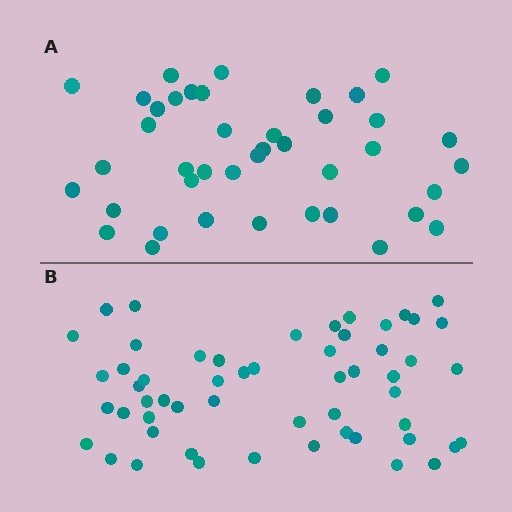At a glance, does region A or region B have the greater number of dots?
Region B (the bottom region) has more dots.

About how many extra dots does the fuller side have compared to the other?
Region B has approximately 15 more dots than region A.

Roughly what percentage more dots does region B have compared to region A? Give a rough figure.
About 35% more.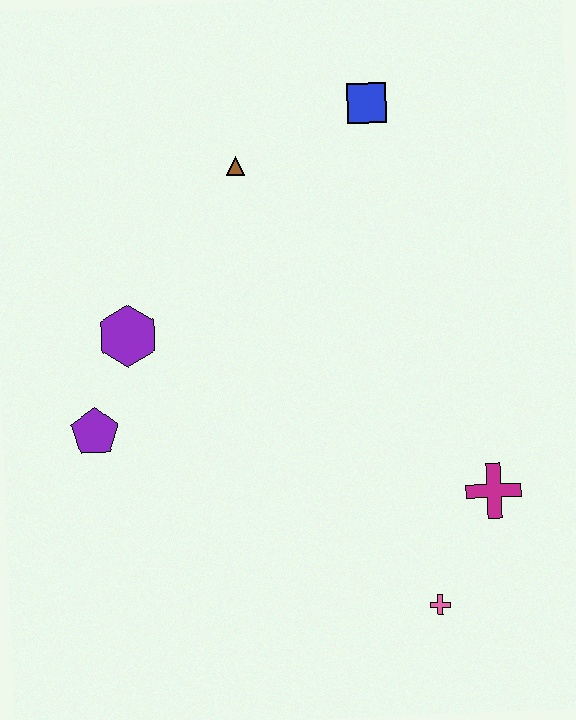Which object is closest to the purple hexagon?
The purple pentagon is closest to the purple hexagon.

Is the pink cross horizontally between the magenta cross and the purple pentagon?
Yes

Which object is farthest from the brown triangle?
The pink cross is farthest from the brown triangle.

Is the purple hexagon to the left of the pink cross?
Yes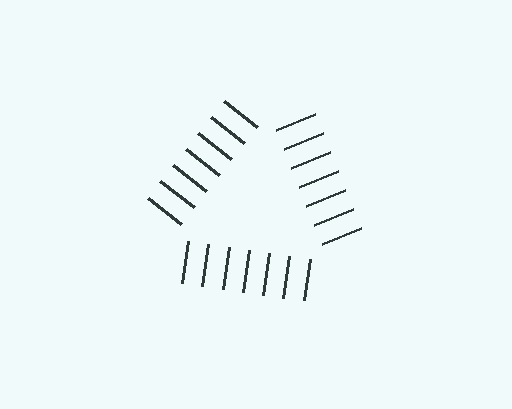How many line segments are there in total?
21 — 7 along each of the 3 edges.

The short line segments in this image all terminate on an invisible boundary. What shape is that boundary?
An illusory triangle — the line segments terminate on its edges but no continuous stroke is drawn.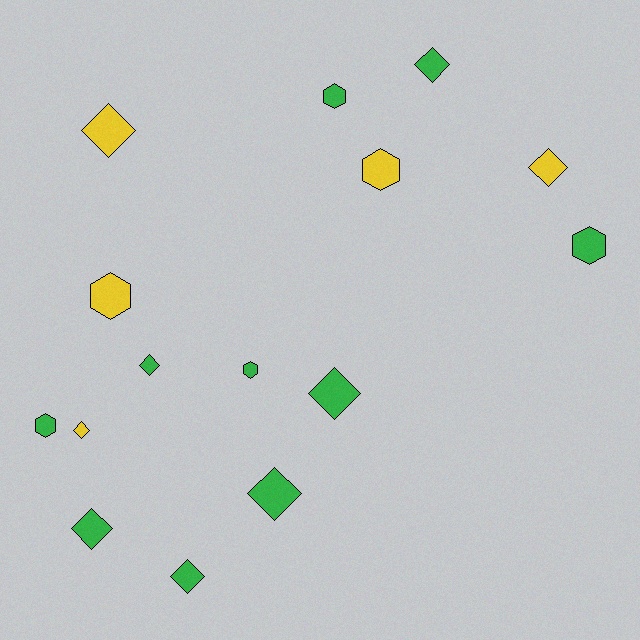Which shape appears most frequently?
Diamond, with 9 objects.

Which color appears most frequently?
Green, with 10 objects.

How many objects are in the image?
There are 15 objects.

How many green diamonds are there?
There are 6 green diamonds.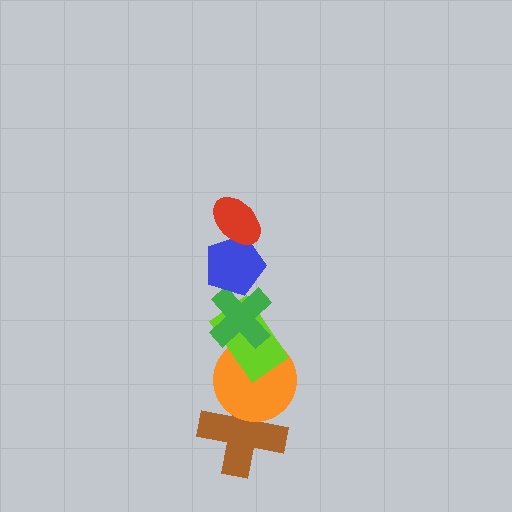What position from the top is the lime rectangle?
The lime rectangle is 4th from the top.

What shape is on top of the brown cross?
The orange circle is on top of the brown cross.